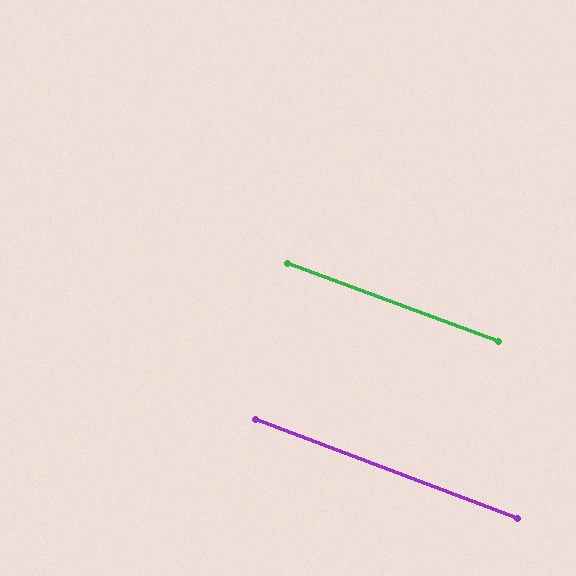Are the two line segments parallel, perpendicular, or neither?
Parallel — their directions differ by only 0.6°.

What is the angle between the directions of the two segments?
Approximately 1 degree.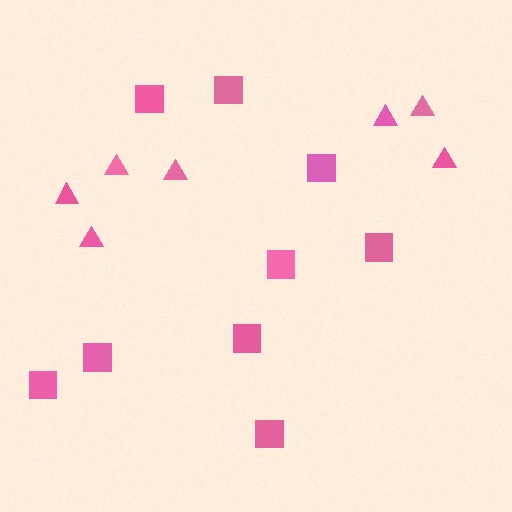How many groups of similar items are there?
There are 2 groups: one group of triangles (7) and one group of squares (9).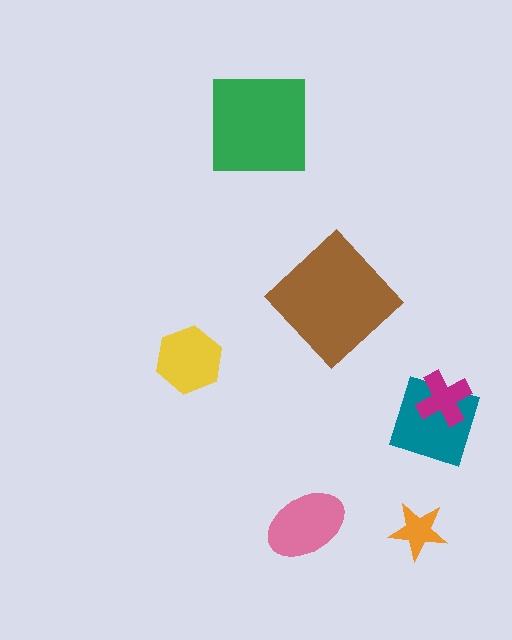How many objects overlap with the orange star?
0 objects overlap with the orange star.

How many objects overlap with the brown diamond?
0 objects overlap with the brown diamond.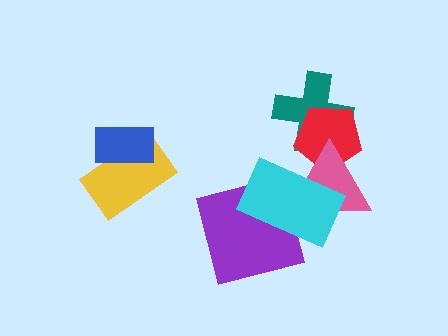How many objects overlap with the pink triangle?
3 objects overlap with the pink triangle.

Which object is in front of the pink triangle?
The cyan rectangle is in front of the pink triangle.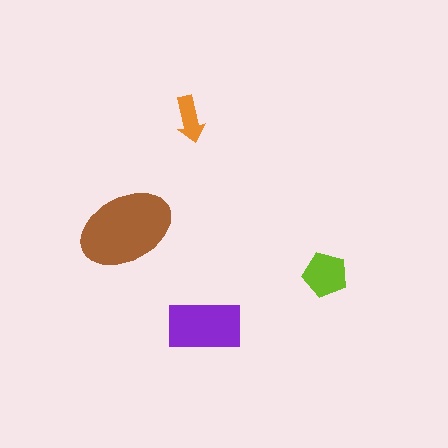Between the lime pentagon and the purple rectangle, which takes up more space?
The purple rectangle.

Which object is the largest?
The brown ellipse.